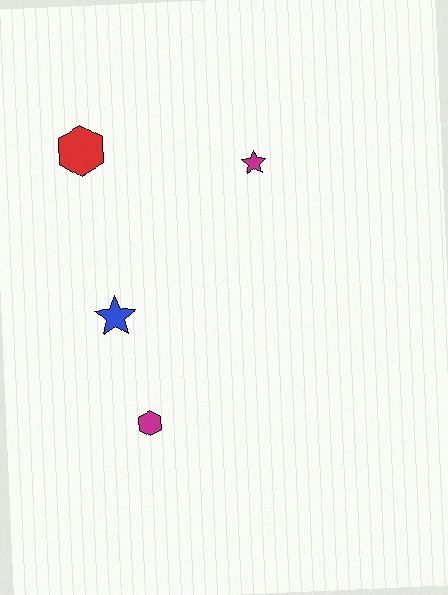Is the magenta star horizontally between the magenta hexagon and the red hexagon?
No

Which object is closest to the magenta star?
The red hexagon is closest to the magenta star.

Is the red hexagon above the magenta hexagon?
Yes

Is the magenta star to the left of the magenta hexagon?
No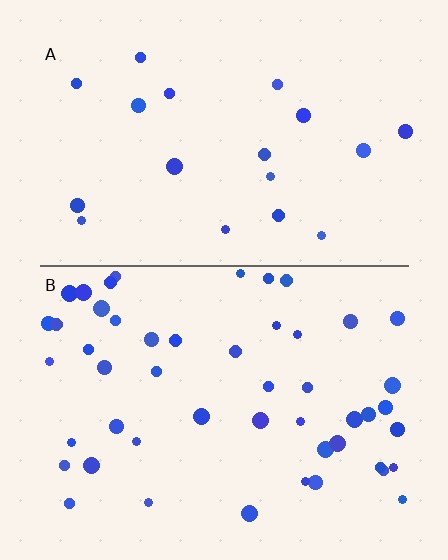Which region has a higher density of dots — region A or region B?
B (the bottom).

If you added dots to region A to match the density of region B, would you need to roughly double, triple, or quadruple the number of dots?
Approximately triple.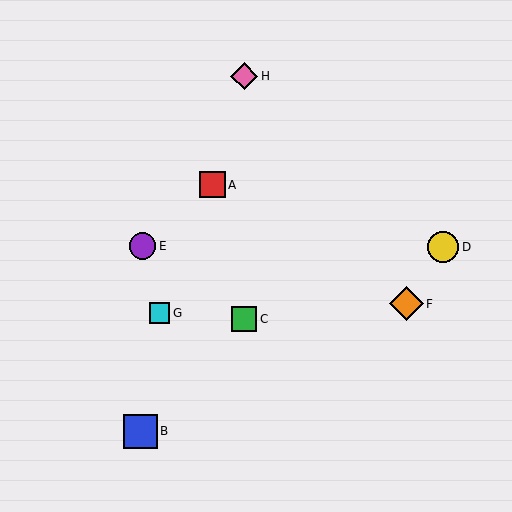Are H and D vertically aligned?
No, H is at x≈244 and D is at x≈443.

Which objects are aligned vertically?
Objects C, H are aligned vertically.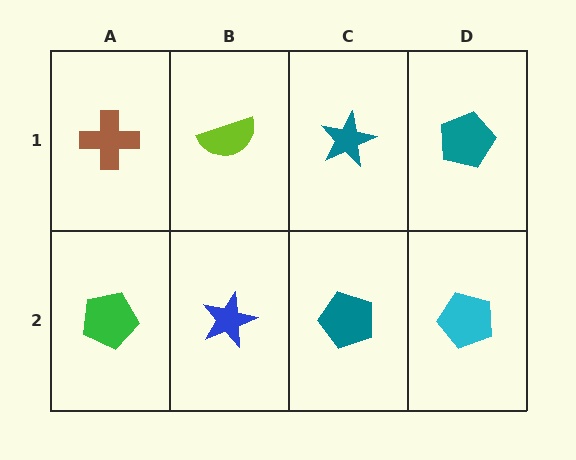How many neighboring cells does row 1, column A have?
2.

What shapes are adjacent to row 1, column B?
A blue star (row 2, column B), a brown cross (row 1, column A), a teal star (row 1, column C).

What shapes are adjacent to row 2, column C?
A teal star (row 1, column C), a blue star (row 2, column B), a cyan pentagon (row 2, column D).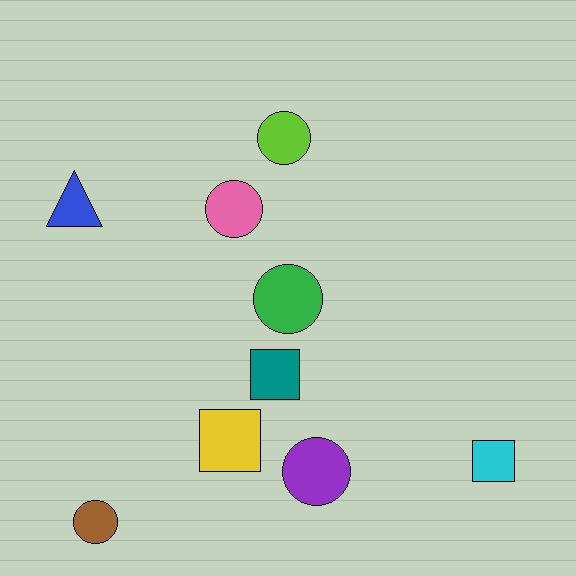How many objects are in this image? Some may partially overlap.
There are 9 objects.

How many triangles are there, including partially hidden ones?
There is 1 triangle.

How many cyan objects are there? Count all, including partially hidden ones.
There is 1 cyan object.